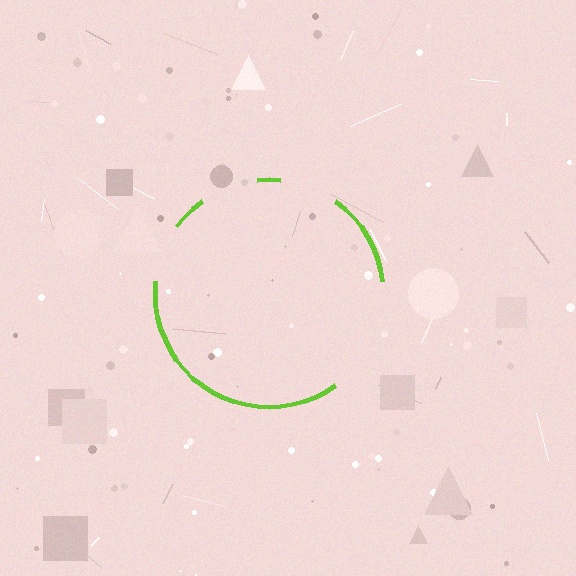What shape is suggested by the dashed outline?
The dashed outline suggests a circle.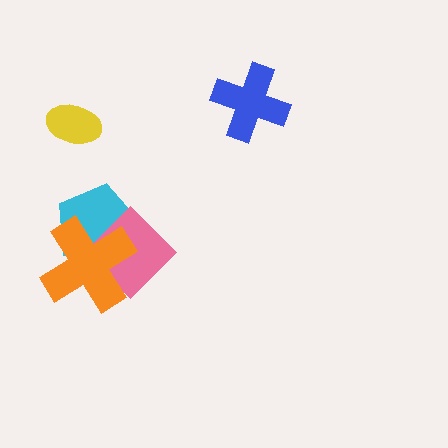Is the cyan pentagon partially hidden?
Yes, it is partially covered by another shape.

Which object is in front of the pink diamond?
The orange cross is in front of the pink diamond.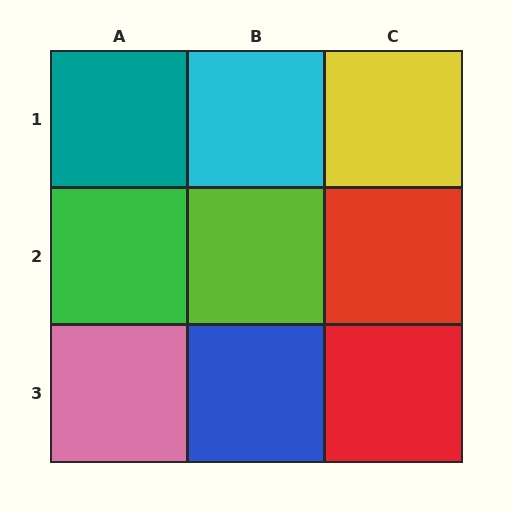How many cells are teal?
1 cell is teal.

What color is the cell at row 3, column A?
Pink.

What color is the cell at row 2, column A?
Green.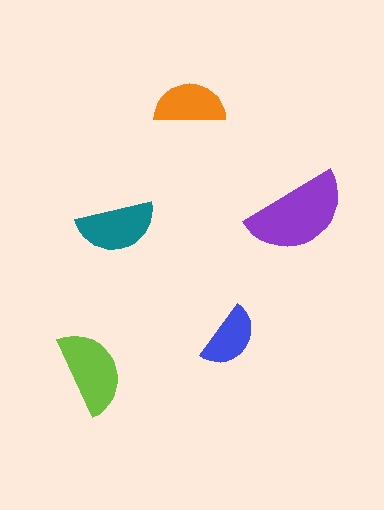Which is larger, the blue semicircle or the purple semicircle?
The purple one.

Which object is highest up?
The orange semicircle is topmost.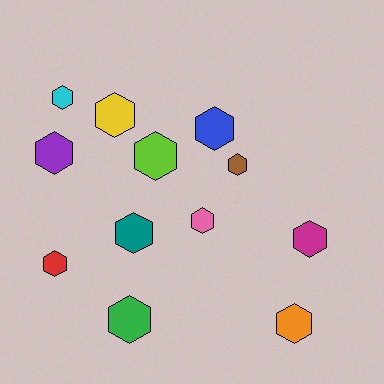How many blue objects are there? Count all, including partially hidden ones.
There is 1 blue object.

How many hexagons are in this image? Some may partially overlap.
There are 12 hexagons.